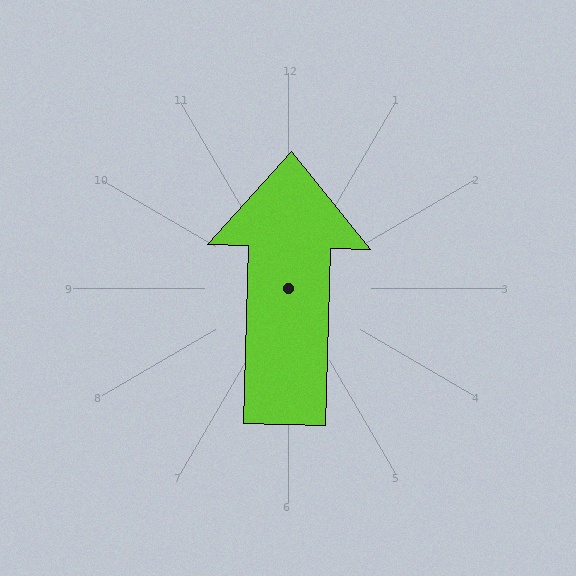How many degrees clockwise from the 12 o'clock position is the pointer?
Approximately 2 degrees.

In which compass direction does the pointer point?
North.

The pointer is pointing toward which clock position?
Roughly 12 o'clock.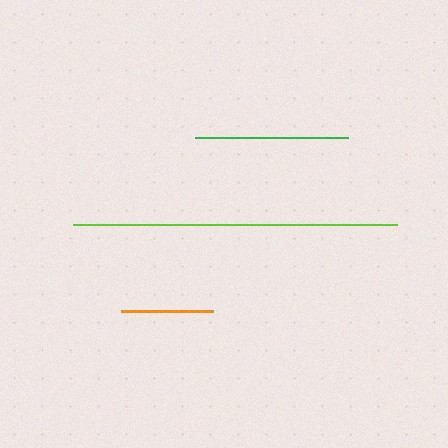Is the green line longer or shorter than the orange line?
The green line is longer than the orange line.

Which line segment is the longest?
The lime line is the longest at approximately 324 pixels.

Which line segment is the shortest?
The orange line is the shortest at approximately 93 pixels.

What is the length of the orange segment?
The orange segment is approximately 93 pixels long.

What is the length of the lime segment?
The lime segment is approximately 324 pixels long.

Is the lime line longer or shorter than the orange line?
The lime line is longer than the orange line.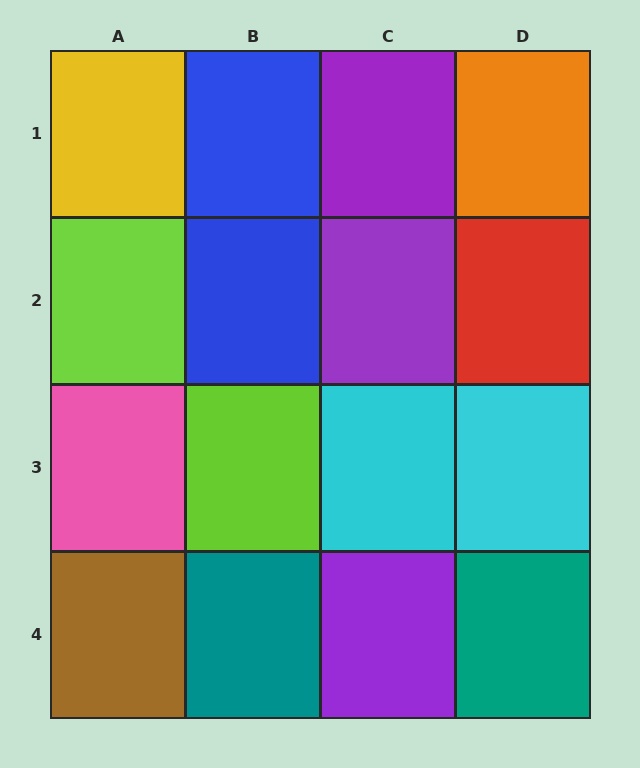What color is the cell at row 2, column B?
Blue.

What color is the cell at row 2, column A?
Lime.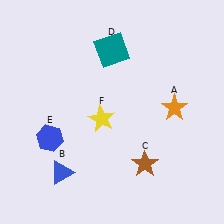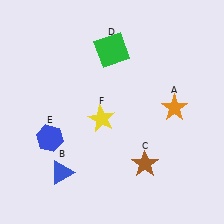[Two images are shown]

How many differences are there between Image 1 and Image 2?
There is 1 difference between the two images.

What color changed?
The square (D) changed from teal in Image 1 to green in Image 2.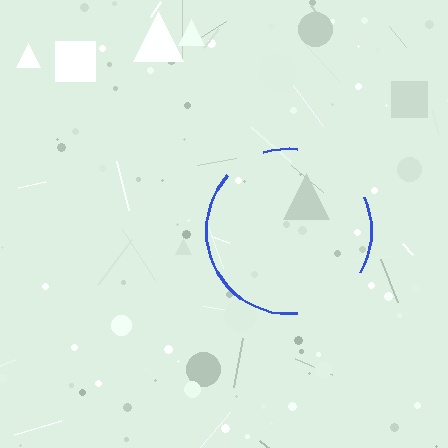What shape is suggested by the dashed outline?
The dashed outline suggests a circle.